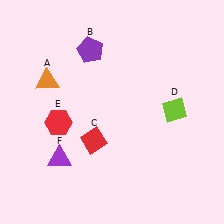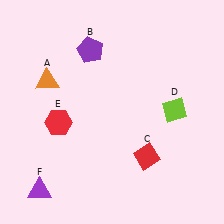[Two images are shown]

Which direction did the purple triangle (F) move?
The purple triangle (F) moved down.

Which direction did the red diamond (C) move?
The red diamond (C) moved right.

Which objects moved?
The objects that moved are: the red diamond (C), the purple triangle (F).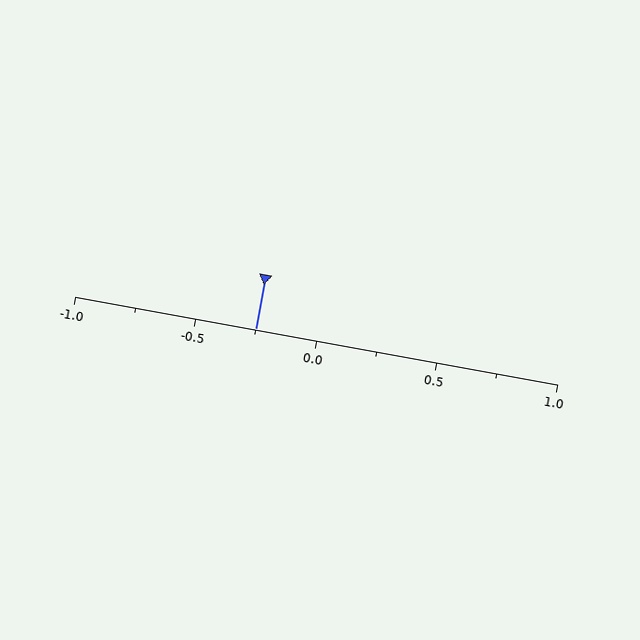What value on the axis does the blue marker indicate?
The marker indicates approximately -0.25.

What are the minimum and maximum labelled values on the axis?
The axis runs from -1.0 to 1.0.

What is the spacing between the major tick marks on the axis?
The major ticks are spaced 0.5 apart.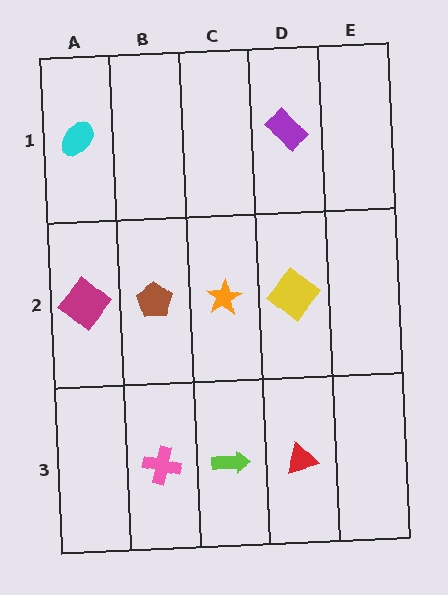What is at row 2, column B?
A brown pentagon.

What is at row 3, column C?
A lime arrow.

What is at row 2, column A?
A magenta diamond.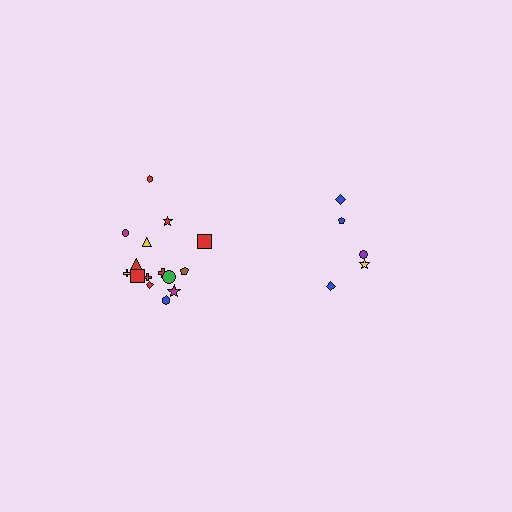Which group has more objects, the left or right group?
The left group.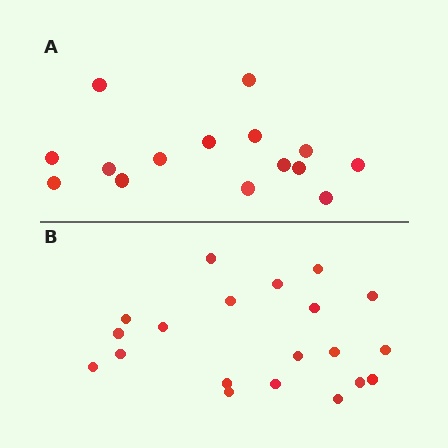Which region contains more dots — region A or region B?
Region B (the bottom region) has more dots.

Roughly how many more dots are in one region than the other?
Region B has about 5 more dots than region A.